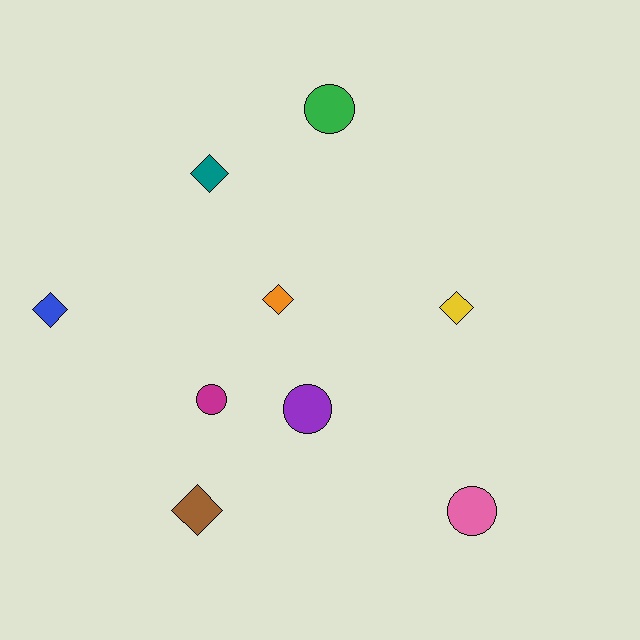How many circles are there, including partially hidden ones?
There are 4 circles.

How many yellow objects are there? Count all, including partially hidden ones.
There is 1 yellow object.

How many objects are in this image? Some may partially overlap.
There are 9 objects.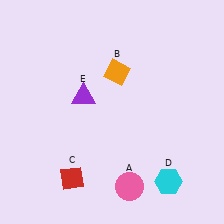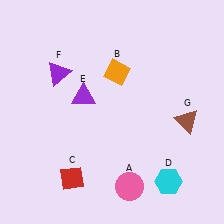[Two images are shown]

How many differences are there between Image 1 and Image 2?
There are 2 differences between the two images.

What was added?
A purple triangle (F), a brown triangle (G) were added in Image 2.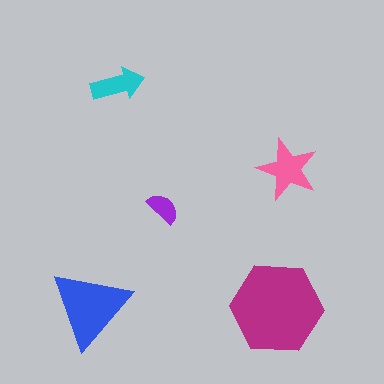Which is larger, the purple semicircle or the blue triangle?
The blue triangle.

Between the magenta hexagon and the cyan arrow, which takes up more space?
The magenta hexagon.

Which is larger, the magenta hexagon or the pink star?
The magenta hexagon.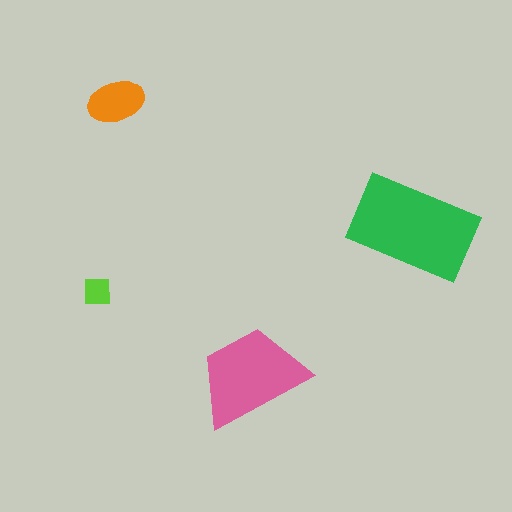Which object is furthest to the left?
The lime square is leftmost.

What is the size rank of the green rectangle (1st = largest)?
1st.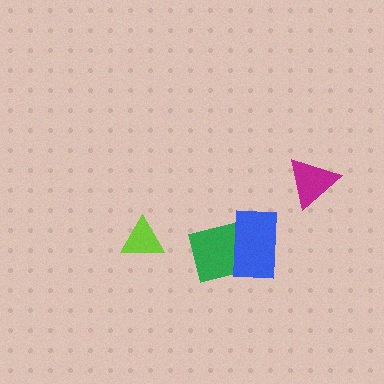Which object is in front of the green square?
The blue rectangle is in front of the green square.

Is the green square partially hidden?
Yes, it is partially covered by another shape.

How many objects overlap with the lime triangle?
0 objects overlap with the lime triangle.